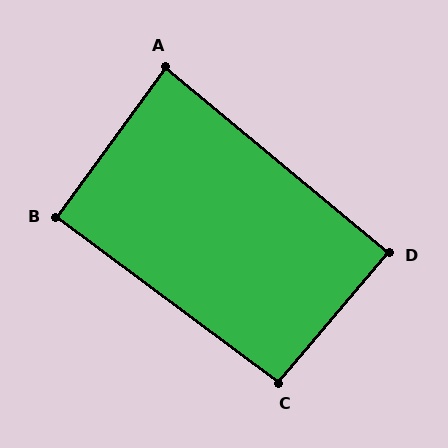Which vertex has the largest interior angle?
C, at approximately 94 degrees.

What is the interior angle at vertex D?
Approximately 89 degrees (approximately right).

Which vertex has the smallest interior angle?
A, at approximately 86 degrees.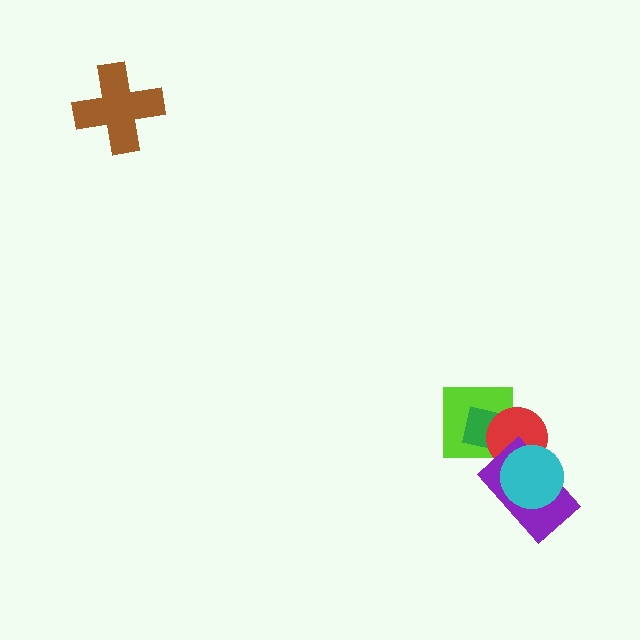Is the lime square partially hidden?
Yes, it is partially covered by another shape.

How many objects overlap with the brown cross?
0 objects overlap with the brown cross.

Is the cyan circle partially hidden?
No, no other shape covers it.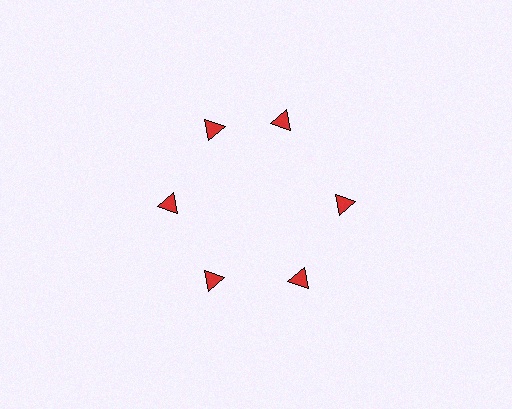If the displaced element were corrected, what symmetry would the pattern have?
It would have 6-fold rotational symmetry — the pattern would map onto itself every 60 degrees.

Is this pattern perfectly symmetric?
No. The 6 red triangles are arranged in a ring, but one element near the 1 o'clock position is rotated out of alignment along the ring, breaking the 6-fold rotational symmetry.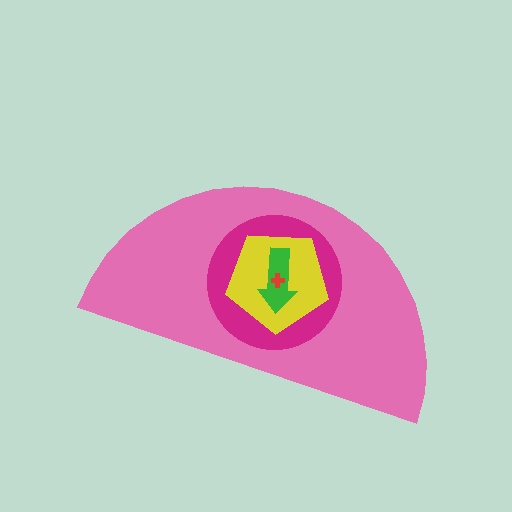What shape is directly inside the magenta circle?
The yellow pentagon.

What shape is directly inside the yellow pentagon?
The green arrow.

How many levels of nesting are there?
5.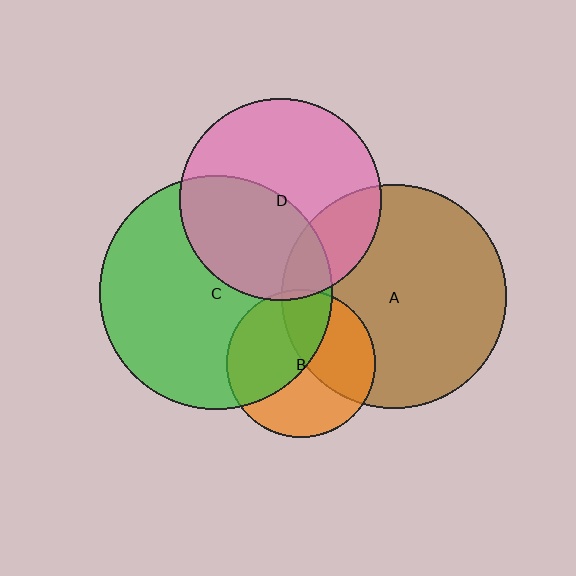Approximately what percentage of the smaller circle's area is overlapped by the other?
Approximately 5%.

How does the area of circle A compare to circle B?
Approximately 2.3 times.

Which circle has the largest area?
Circle C (green).